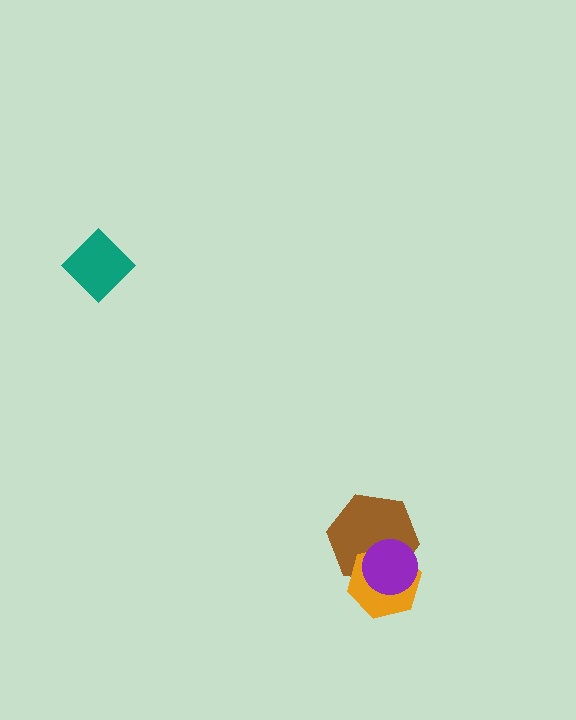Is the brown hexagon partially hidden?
Yes, it is partially covered by another shape.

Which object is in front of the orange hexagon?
The purple circle is in front of the orange hexagon.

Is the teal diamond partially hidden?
No, no other shape covers it.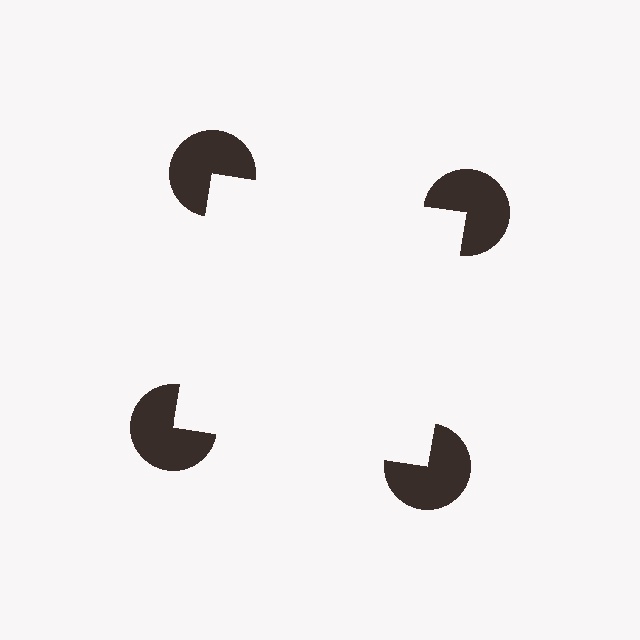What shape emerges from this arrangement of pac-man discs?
An illusory square — its edges are inferred from the aligned wedge cuts in the pac-man discs, not physically drawn.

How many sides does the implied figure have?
4 sides.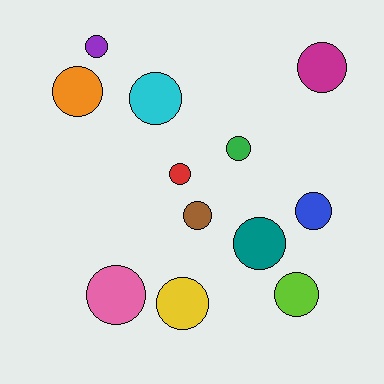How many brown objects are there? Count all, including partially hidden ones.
There is 1 brown object.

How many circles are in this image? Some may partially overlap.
There are 12 circles.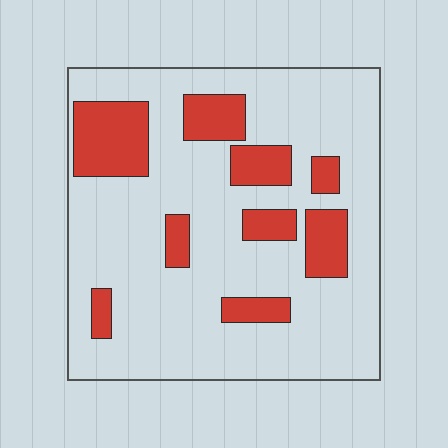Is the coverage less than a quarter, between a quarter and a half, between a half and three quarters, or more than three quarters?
Less than a quarter.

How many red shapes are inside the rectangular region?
9.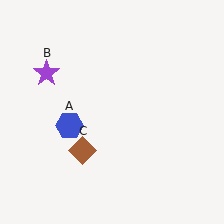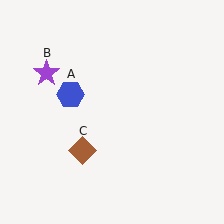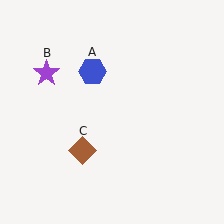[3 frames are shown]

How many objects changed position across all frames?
1 object changed position: blue hexagon (object A).